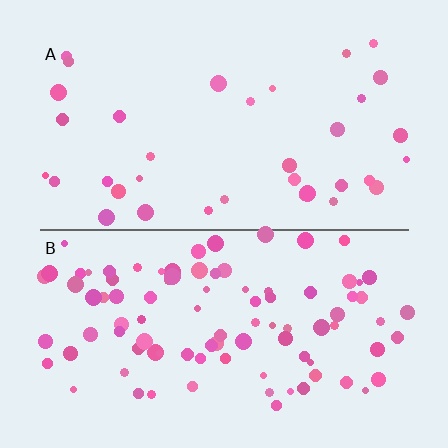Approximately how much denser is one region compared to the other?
Approximately 2.6× — region B over region A.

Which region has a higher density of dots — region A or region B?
B (the bottom).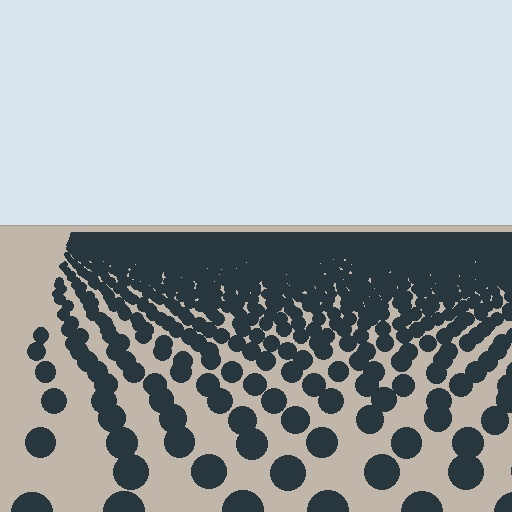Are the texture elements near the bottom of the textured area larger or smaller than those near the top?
Larger. Near the bottom, elements are closer to the viewer and appear at a bigger on-screen size.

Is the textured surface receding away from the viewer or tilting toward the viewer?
The surface is receding away from the viewer. Texture elements get smaller and denser toward the top.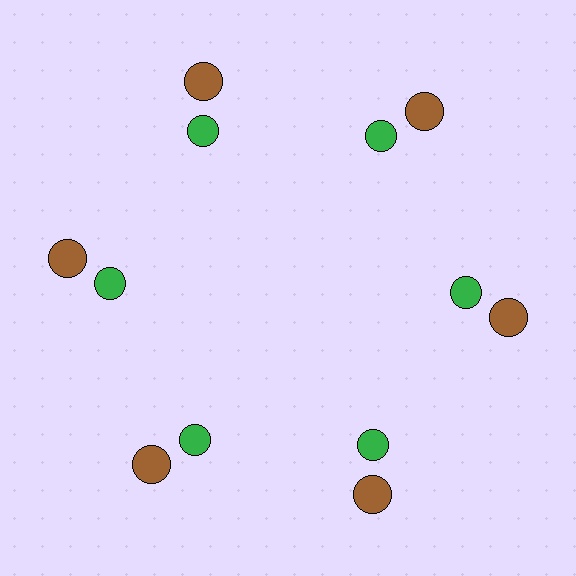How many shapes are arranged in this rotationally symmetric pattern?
There are 12 shapes, arranged in 6 groups of 2.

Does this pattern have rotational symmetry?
Yes, this pattern has 6-fold rotational symmetry. It looks the same after rotating 60 degrees around the center.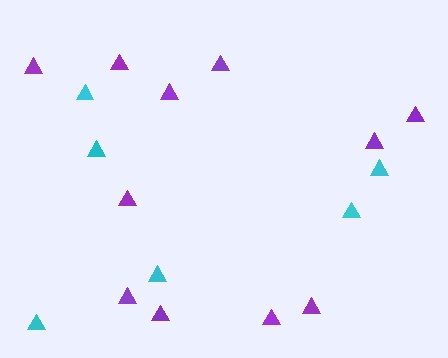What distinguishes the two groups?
There are 2 groups: one group of purple triangles (11) and one group of cyan triangles (6).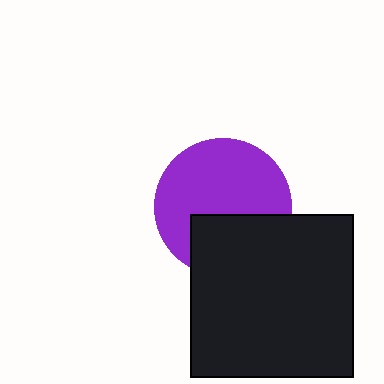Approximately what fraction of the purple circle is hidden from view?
Roughly 35% of the purple circle is hidden behind the black square.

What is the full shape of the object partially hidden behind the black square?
The partially hidden object is a purple circle.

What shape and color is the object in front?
The object in front is a black square.